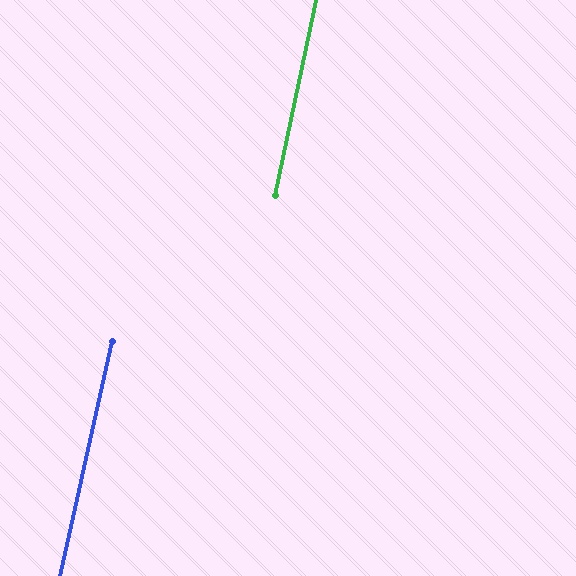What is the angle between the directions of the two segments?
Approximately 1 degree.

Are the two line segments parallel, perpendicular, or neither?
Parallel — their directions differ by only 0.7°.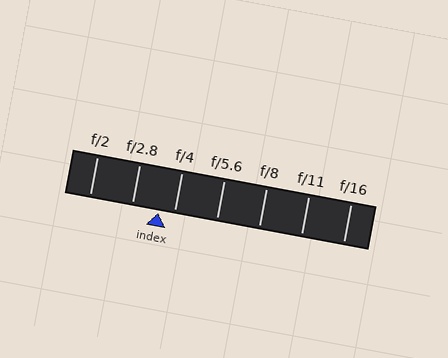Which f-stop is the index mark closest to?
The index mark is closest to f/4.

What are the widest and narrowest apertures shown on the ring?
The widest aperture shown is f/2 and the narrowest is f/16.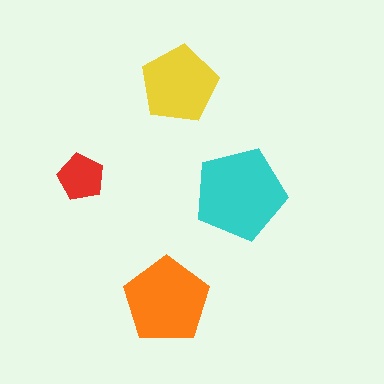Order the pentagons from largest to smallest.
the cyan one, the orange one, the yellow one, the red one.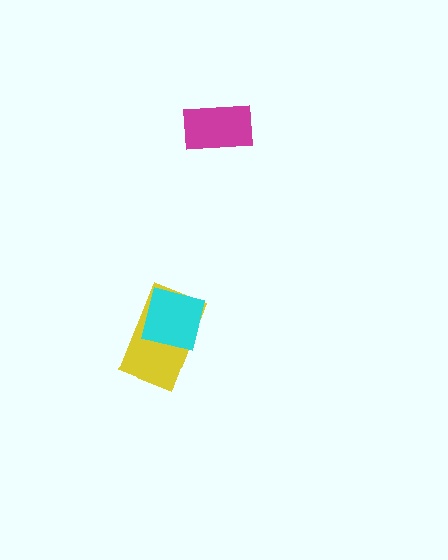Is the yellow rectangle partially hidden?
Yes, it is partially covered by another shape.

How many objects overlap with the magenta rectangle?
0 objects overlap with the magenta rectangle.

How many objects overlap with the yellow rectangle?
1 object overlaps with the yellow rectangle.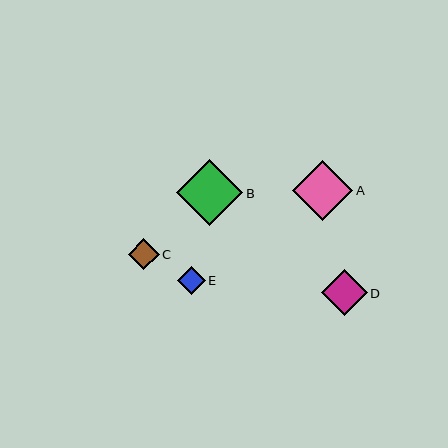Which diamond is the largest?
Diamond B is the largest with a size of approximately 66 pixels.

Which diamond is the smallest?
Diamond E is the smallest with a size of approximately 28 pixels.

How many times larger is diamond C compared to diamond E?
Diamond C is approximately 1.1 times the size of diamond E.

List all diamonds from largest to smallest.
From largest to smallest: B, A, D, C, E.